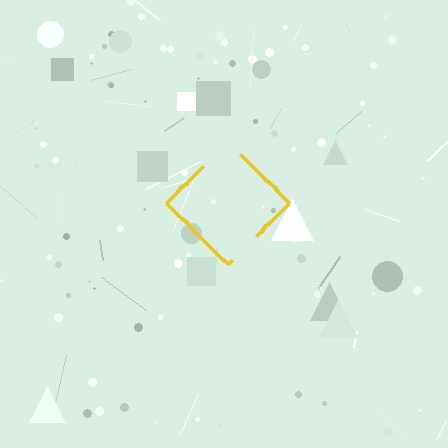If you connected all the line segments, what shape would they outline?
They would outline a diamond.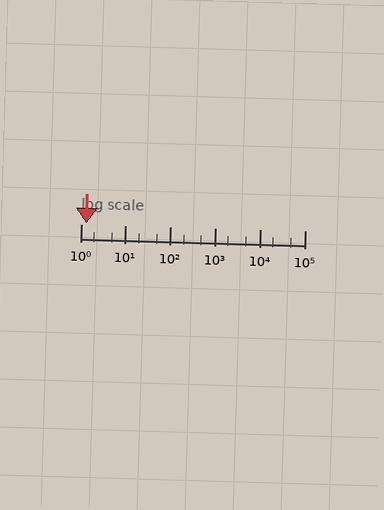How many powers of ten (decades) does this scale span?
The scale spans 5 decades, from 1 to 100000.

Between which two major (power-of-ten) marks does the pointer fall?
The pointer is between 1 and 10.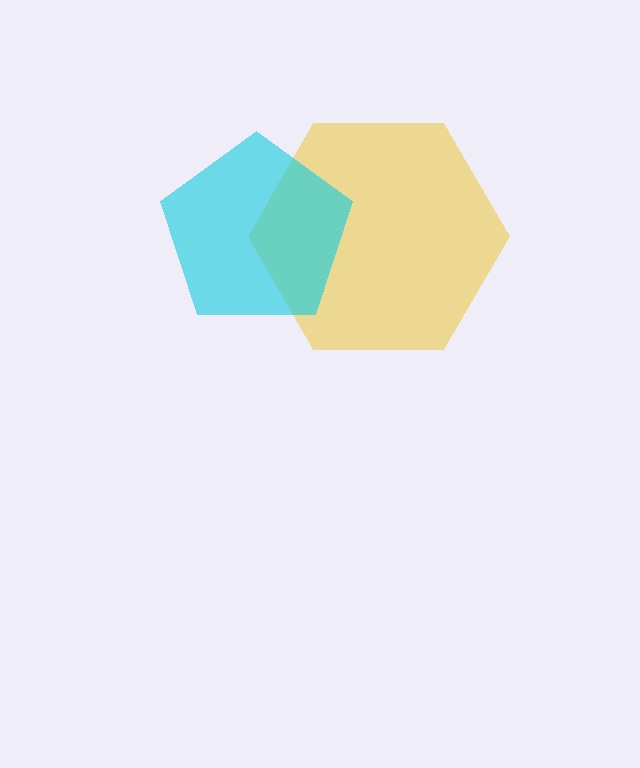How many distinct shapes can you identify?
There are 2 distinct shapes: a yellow hexagon, a cyan pentagon.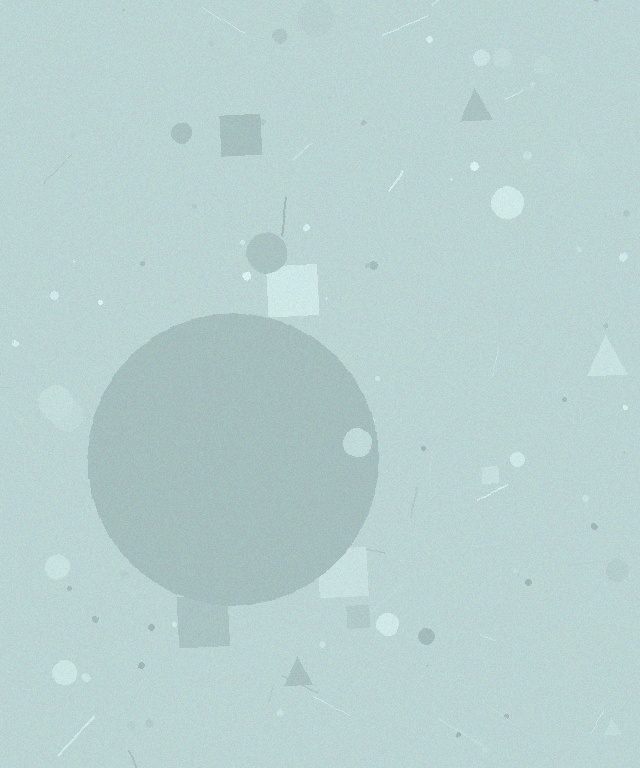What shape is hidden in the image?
A circle is hidden in the image.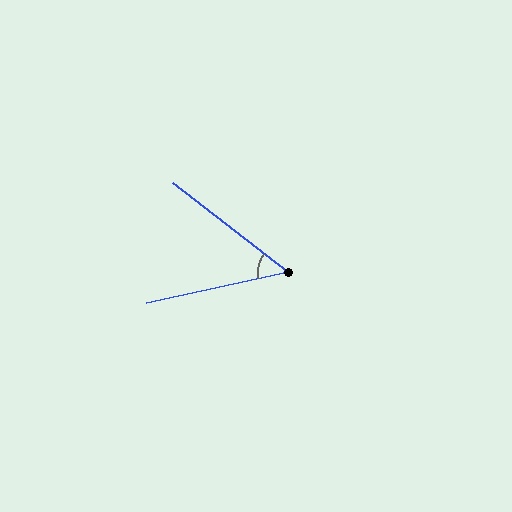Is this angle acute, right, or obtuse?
It is acute.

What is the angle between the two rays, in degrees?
Approximately 50 degrees.